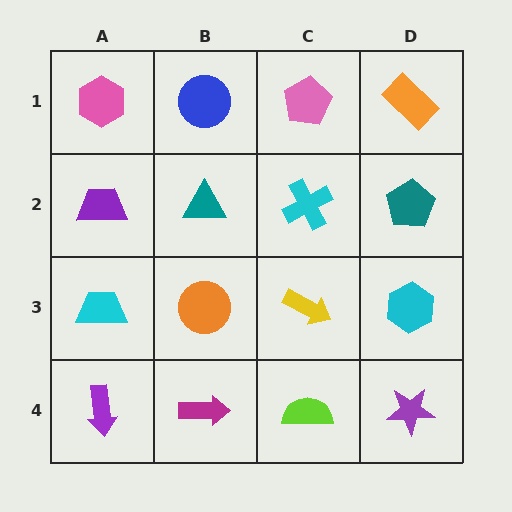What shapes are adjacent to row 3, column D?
A teal pentagon (row 2, column D), a purple star (row 4, column D), a yellow arrow (row 3, column C).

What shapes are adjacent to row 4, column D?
A cyan hexagon (row 3, column D), a lime semicircle (row 4, column C).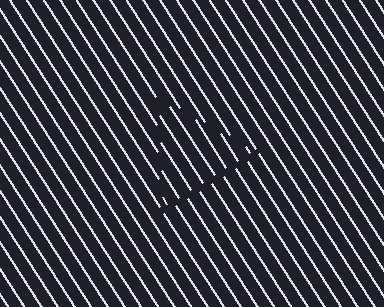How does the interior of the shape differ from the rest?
The interior of the shape contains the same grating, shifted by half a period — the contour is defined by the phase discontinuity where line-ends from the inner and outer gratings abut.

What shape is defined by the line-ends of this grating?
An illusory triangle. The interior of the shape contains the same grating, shifted by half a period — the contour is defined by the phase discontinuity where line-ends from the inner and outer gratings abut.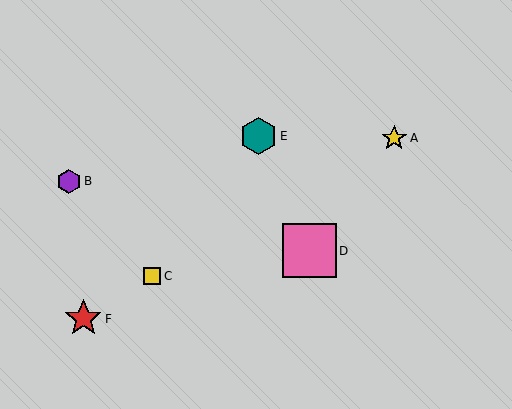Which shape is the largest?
The pink square (labeled D) is the largest.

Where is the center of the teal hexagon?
The center of the teal hexagon is at (258, 136).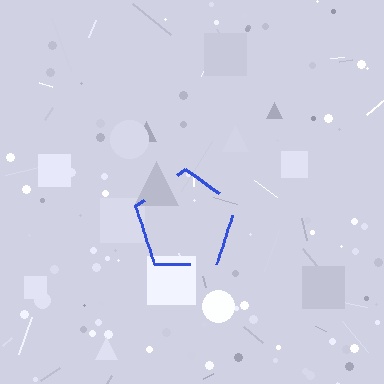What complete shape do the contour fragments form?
The contour fragments form a pentagon.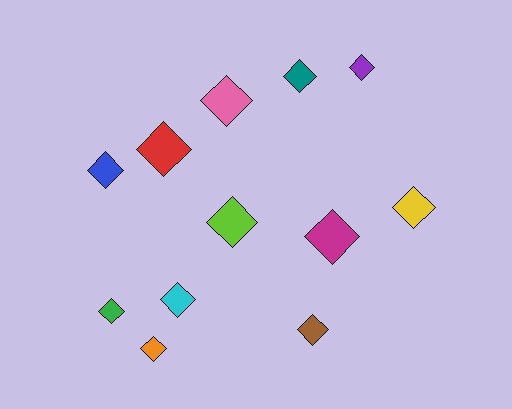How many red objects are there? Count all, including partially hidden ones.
There is 1 red object.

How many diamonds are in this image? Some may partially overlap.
There are 12 diamonds.